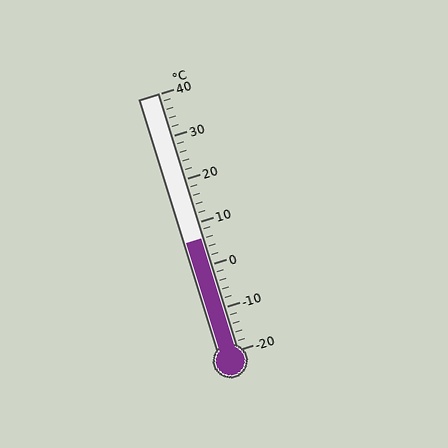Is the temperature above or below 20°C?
The temperature is below 20°C.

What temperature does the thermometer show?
The thermometer shows approximately 6°C.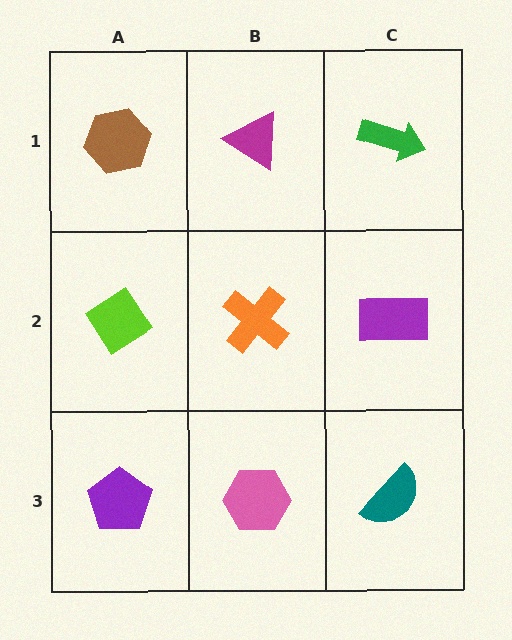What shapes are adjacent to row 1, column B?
An orange cross (row 2, column B), a brown hexagon (row 1, column A), a green arrow (row 1, column C).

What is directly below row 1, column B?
An orange cross.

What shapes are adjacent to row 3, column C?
A purple rectangle (row 2, column C), a pink hexagon (row 3, column B).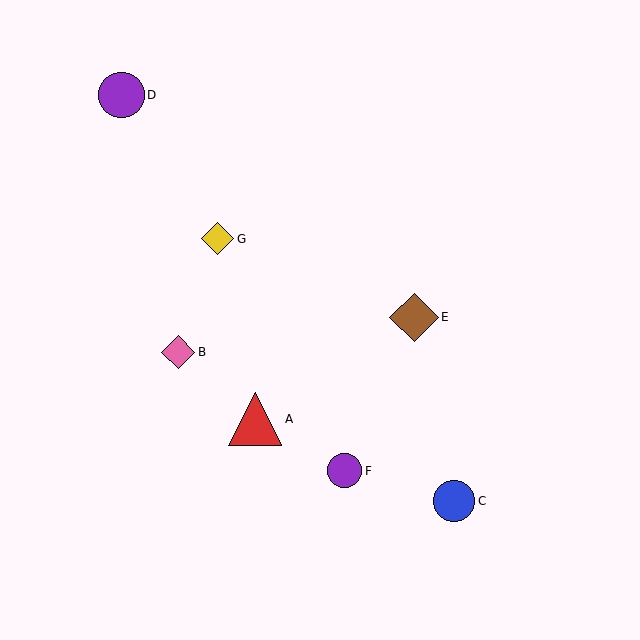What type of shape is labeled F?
Shape F is a purple circle.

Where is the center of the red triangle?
The center of the red triangle is at (255, 419).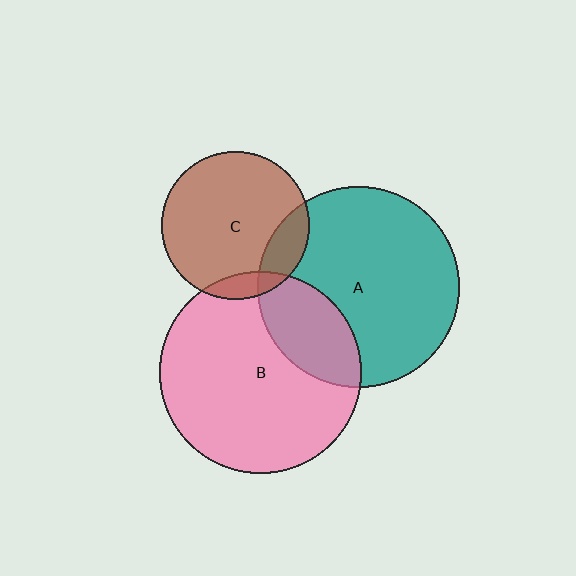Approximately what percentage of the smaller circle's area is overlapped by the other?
Approximately 25%.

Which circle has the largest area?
Circle B (pink).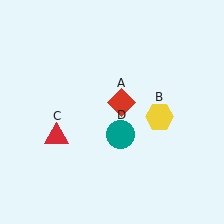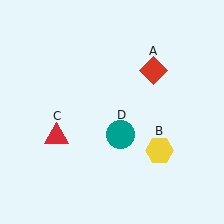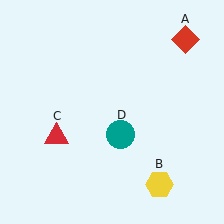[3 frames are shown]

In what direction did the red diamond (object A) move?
The red diamond (object A) moved up and to the right.